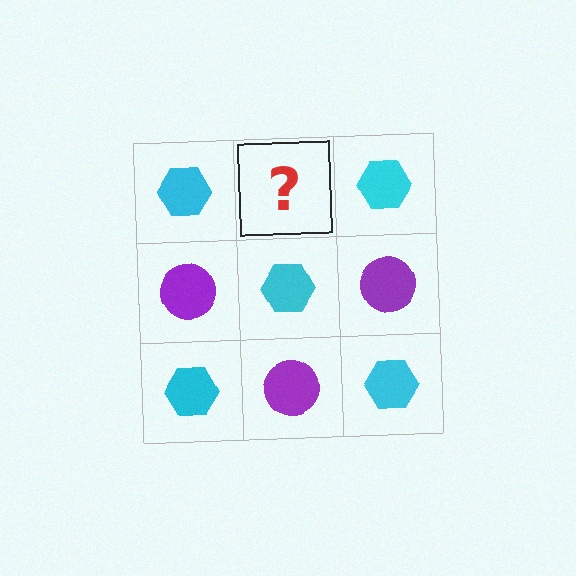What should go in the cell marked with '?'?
The missing cell should contain a purple circle.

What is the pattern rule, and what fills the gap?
The rule is that it alternates cyan hexagon and purple circle in a checkerboard pattern. The gap should be filled with a purple circle.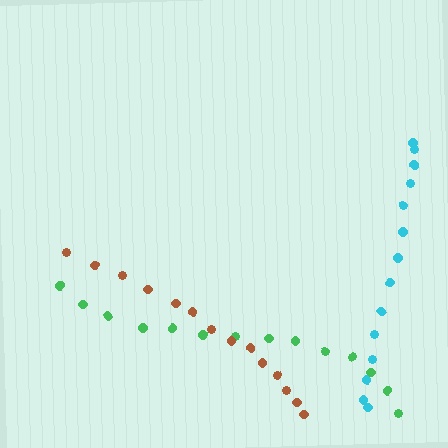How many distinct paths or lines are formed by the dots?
There are 3 distinct paths.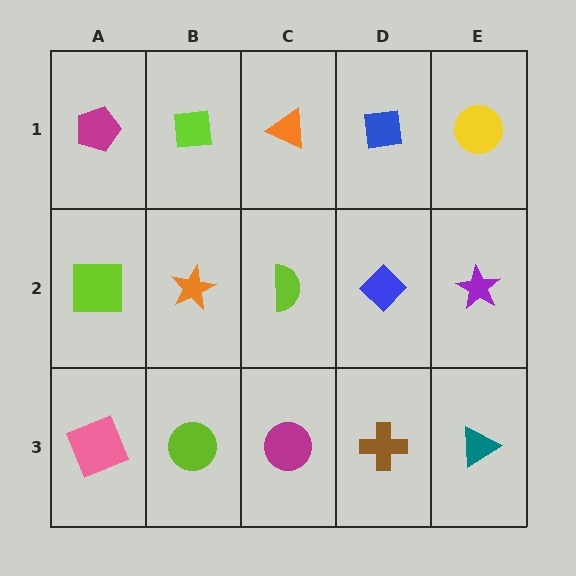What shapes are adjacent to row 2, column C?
An orange triangle (row 1, column C), a magenta circle (row 3, column C), an orange star (row 2, column B), a blue diamond (row 2, column D).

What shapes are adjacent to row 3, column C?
A lime semicircle (row 2, column C), a lime circle (row 3, column B), a brown cross (row 3, column D).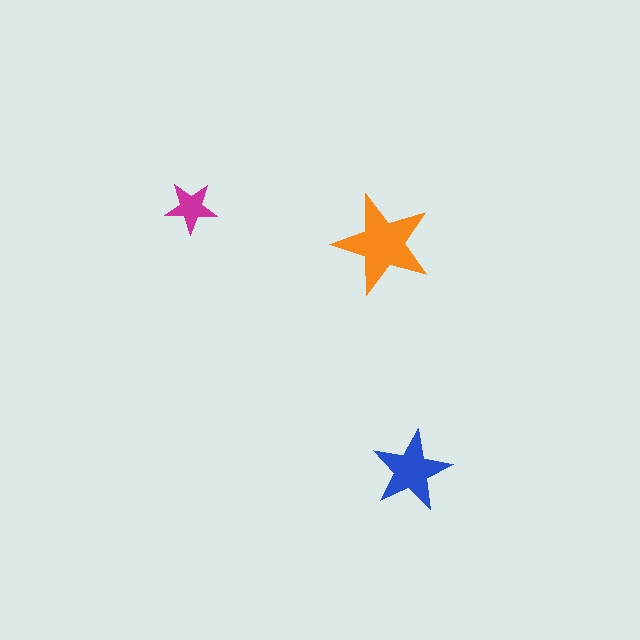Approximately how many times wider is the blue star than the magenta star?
About 1.5 times wider.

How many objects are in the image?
There are 3 objects in the image.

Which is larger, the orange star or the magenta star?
The orange one.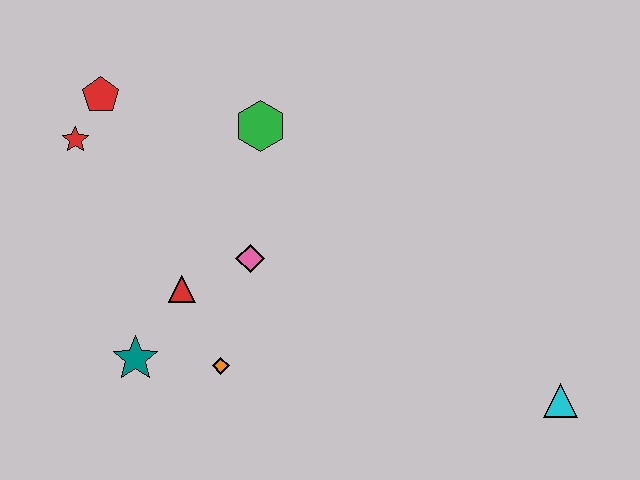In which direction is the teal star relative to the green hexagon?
The teal star is below the green hexagon.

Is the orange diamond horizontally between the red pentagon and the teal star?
No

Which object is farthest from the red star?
The cyan triangle is farthest from the red star.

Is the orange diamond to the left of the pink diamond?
Yes